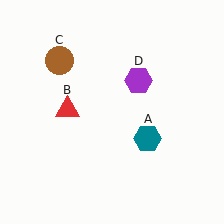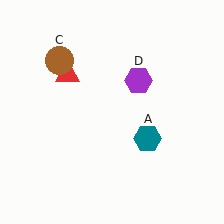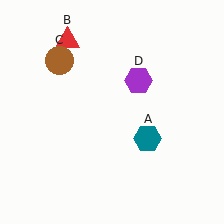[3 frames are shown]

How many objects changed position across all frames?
1 object changed position: red triangle (object B).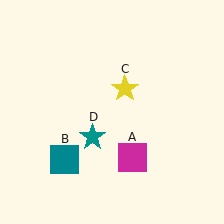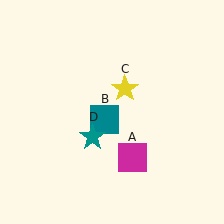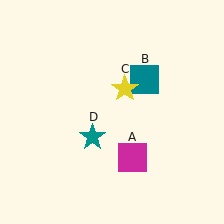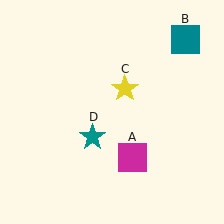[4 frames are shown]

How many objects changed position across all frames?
1 object changed position: teal square (object B).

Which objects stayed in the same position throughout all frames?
Magenta square (object A) and yellow star (object C) and teal star (object D) remained stationary.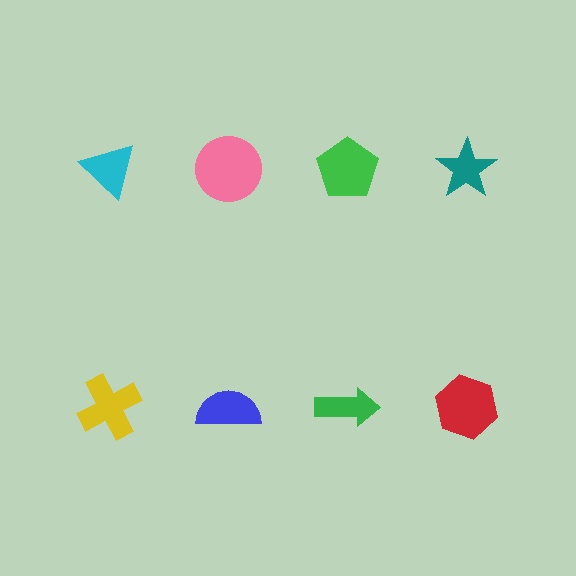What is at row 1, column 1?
A cyan triangle.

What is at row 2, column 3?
A green arrow.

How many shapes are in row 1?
4 shapes.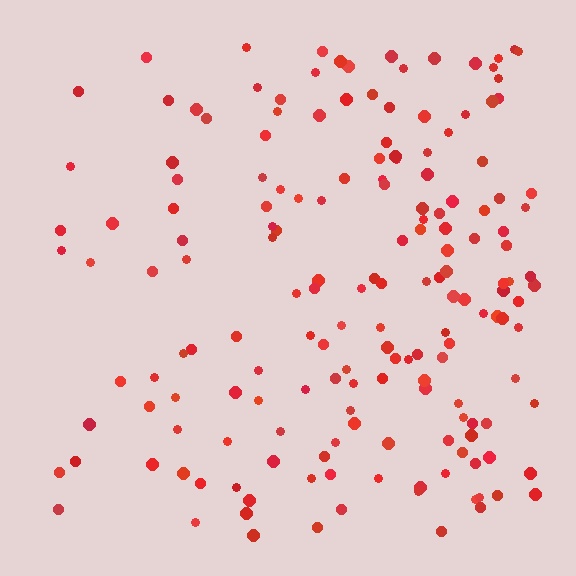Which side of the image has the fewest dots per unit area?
The left.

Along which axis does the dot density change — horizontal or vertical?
Horizontal.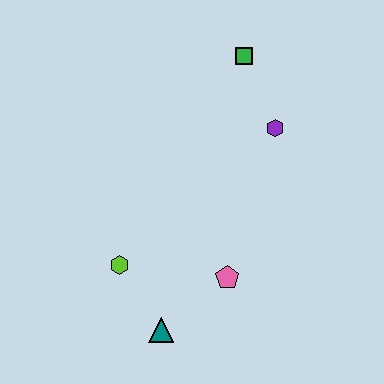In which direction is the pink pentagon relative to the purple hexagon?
The pink pentagon is below the purple hexagon.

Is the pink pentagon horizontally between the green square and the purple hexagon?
No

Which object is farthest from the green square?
The teal triangle is farthest from the green square.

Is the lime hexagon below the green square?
Yes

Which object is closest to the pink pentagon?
The teal triangle is closest to the pink pentagon.